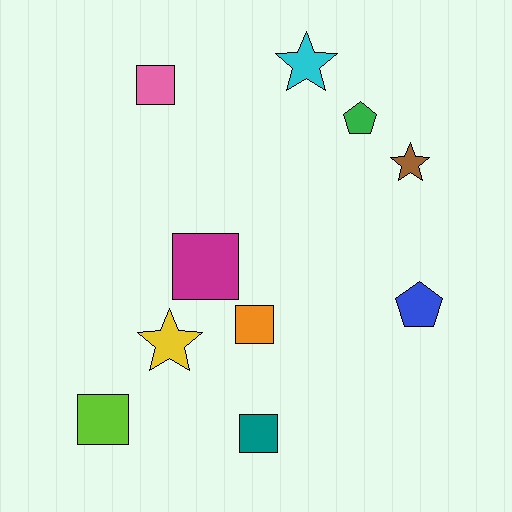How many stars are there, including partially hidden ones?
There are 3 stars.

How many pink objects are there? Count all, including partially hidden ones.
There is 1 pink object.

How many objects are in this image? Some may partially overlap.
There are 10 objects.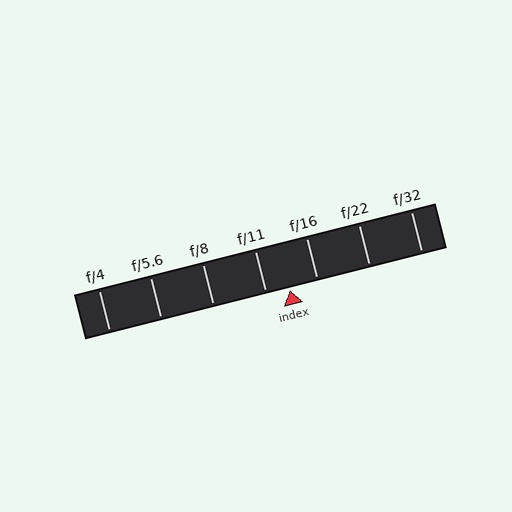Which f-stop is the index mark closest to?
The index mark is closest to f/11.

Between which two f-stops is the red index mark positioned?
The index mark is between f/11 and f/16.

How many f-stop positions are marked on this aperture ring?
There are 7 f-stop positions marked.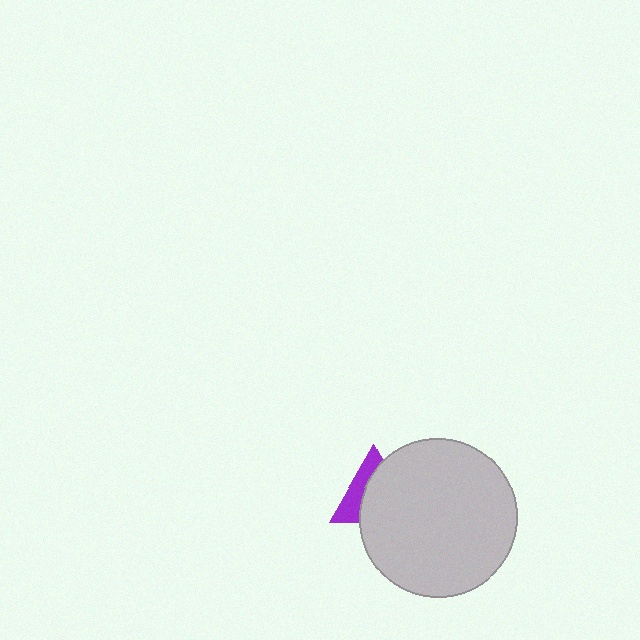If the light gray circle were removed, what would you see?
You would see the complete purple triangle.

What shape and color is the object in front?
The object in front is a light gray circle.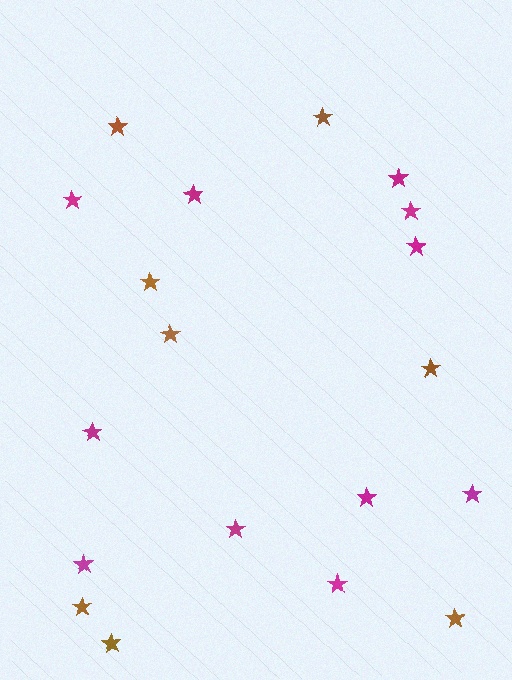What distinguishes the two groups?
There are 2 groups: one group of brown stars (8) and one group of magenta stars (11).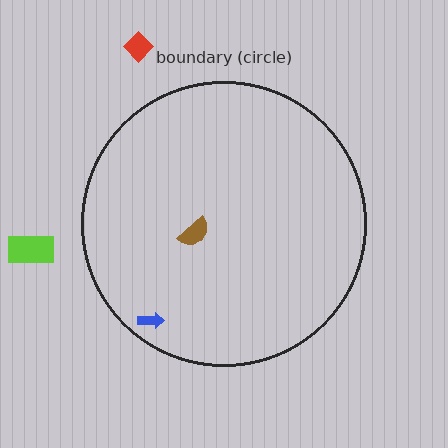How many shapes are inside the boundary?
2 inside, 2 outside.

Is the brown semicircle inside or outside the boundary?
Inside.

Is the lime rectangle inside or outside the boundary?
Outside.